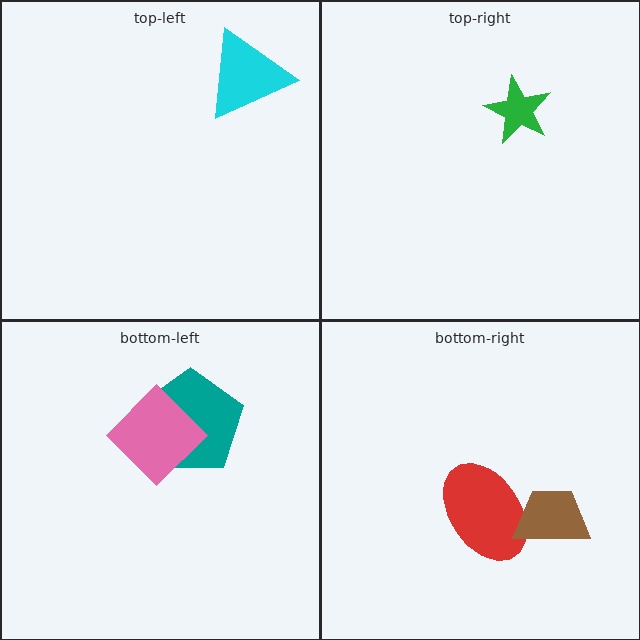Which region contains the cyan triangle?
The top-left region.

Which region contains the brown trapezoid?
The bottom-right region.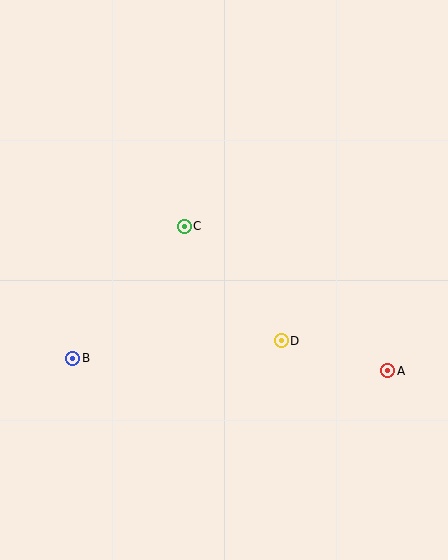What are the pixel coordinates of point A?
Point A is at (388, 371).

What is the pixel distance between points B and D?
The distance between B and D is 209 pixels.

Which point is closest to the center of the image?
Point C at (184, 226) is closest to the center.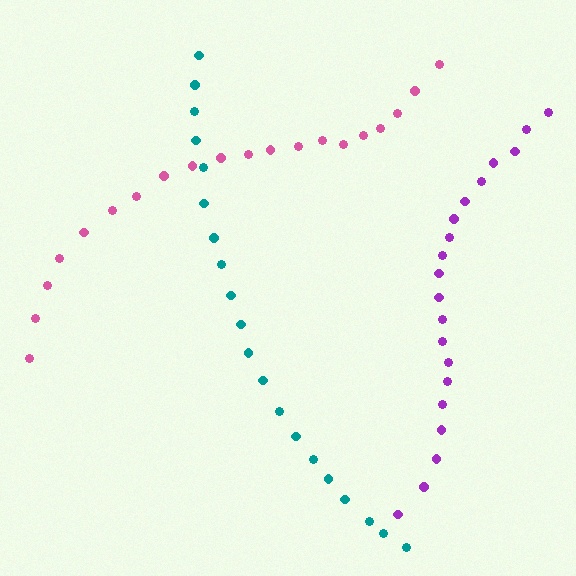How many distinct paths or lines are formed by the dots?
There are 3 distinct paths.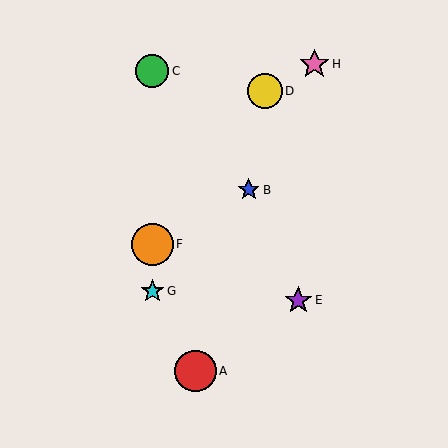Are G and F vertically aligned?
Yes, both are at x≈152.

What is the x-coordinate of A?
Object A is at x≈196.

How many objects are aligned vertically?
3 objects (C, F, G) are aligned vertically.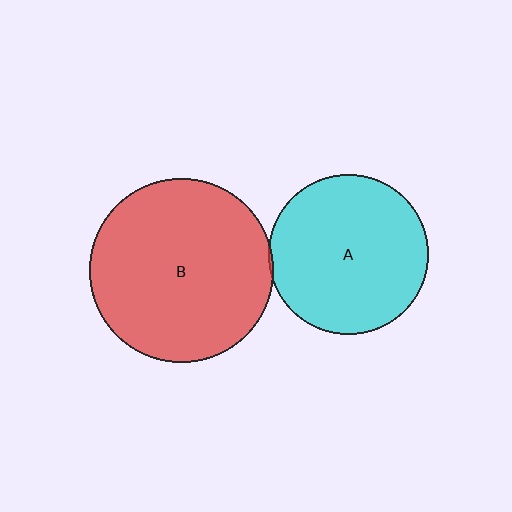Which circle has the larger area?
Circle B (red).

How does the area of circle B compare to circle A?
Approximately 1.3 times.